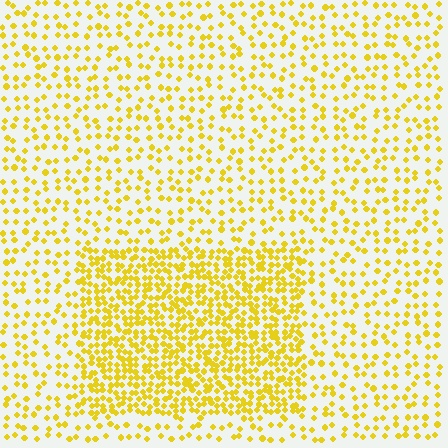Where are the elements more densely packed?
The elements are more densely packed inside the rectangle boundary.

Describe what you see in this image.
The image contains small yellow elements arranged at two different densities. A rectangle-shaped region is visible where the elements are more densely packed than the surrounding area.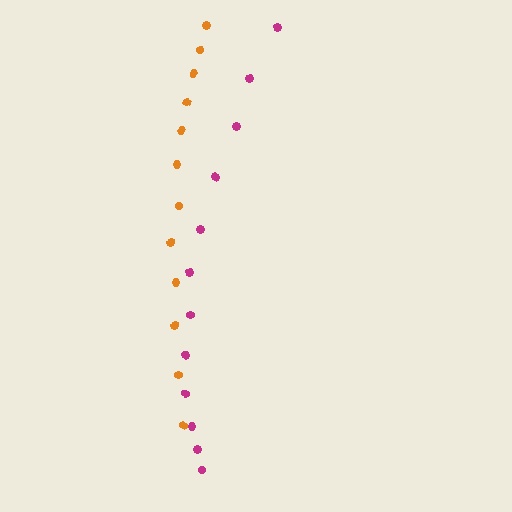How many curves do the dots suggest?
There are 2 distinct paths.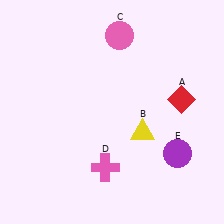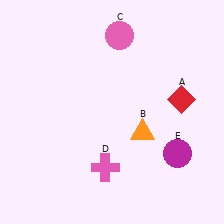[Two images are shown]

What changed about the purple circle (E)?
In Image 1, E is purple. In Image 2, it changed to magenta.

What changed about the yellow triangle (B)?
In Image 1, B is yellow. In Image 2, it changed to orange.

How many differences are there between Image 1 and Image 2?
There are 2 differences between the two images.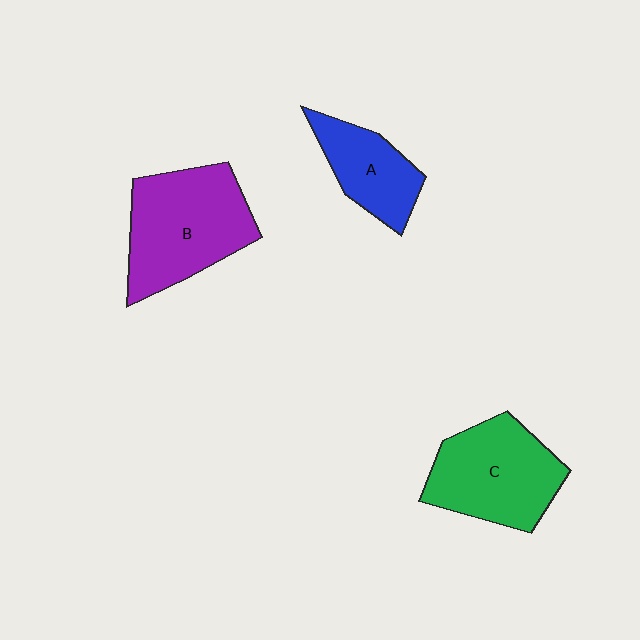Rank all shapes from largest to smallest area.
From largest to smallest: B (purple), C (green), A (blue).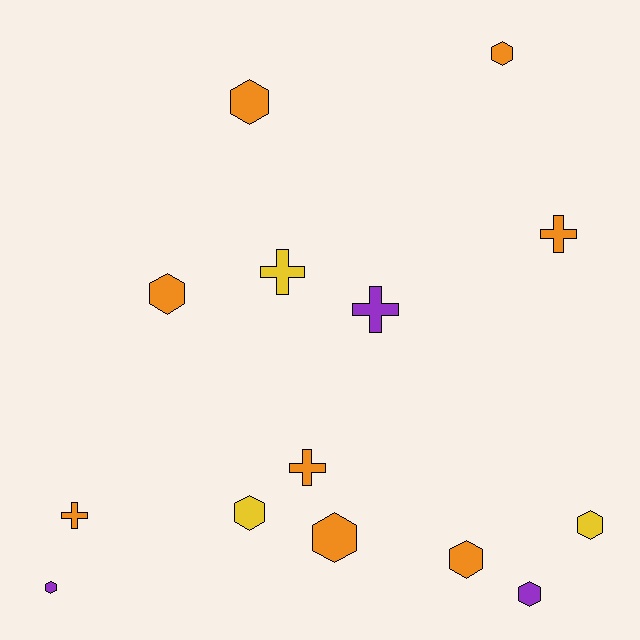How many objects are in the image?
There are 14 objects.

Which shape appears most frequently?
Hexagon, with 9 objects.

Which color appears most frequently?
Orange, with 8 objects.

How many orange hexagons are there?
There are 5 orange hexagons.